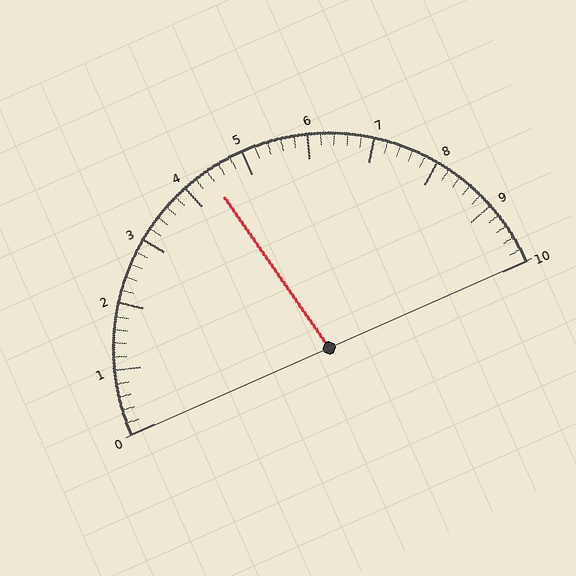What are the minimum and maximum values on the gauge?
The gauge ranges from 0 to 10.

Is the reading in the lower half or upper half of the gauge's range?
The reading is in the lower half of the range (0 to 10).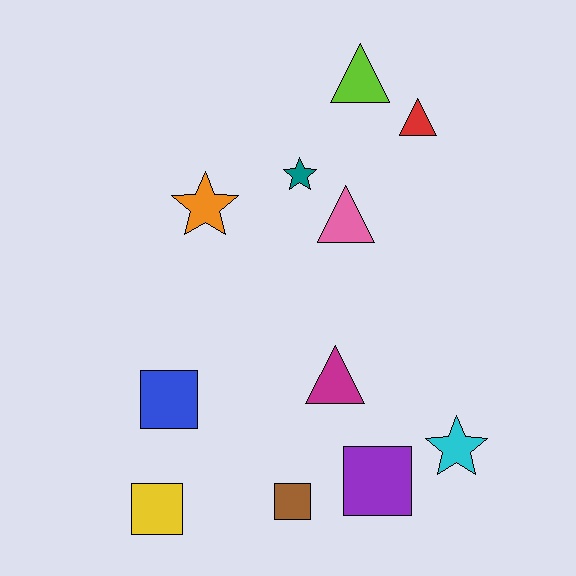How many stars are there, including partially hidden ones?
There are 3 stars.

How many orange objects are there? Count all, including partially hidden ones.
There is 1 orange object.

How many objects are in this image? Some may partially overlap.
There are 11 objects.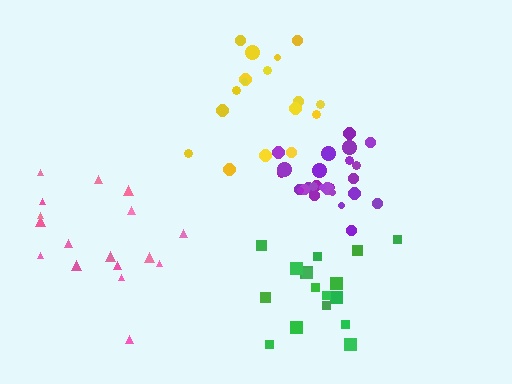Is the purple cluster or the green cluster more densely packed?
Purple.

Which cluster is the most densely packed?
Purple.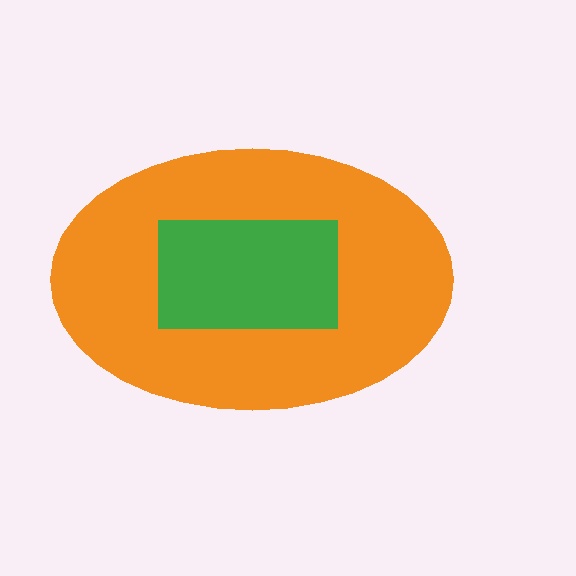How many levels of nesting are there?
2.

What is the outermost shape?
The orange ellipse.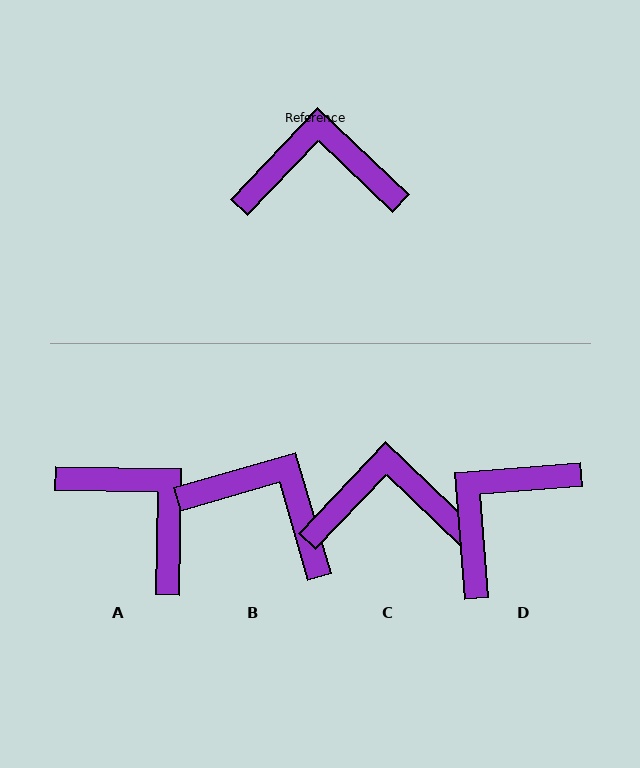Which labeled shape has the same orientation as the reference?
C.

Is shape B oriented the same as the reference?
No, it is off by about 30 degrees.